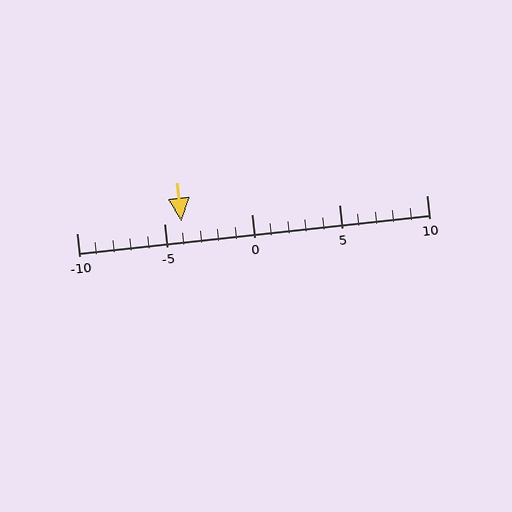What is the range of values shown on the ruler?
The ruler shows values from -10 to 10.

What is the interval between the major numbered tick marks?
The major tick marks are spaced 5 units apart.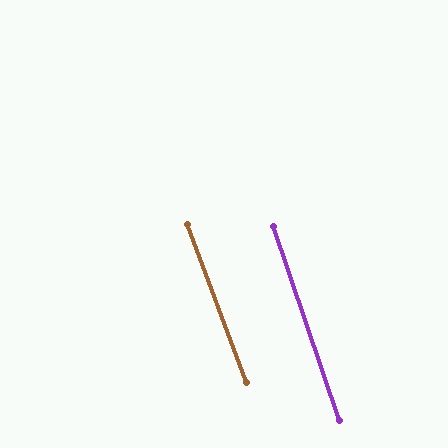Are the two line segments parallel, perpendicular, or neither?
Parallel — their directions differ by only 1.9°.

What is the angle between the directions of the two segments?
Approximately 2 degrees.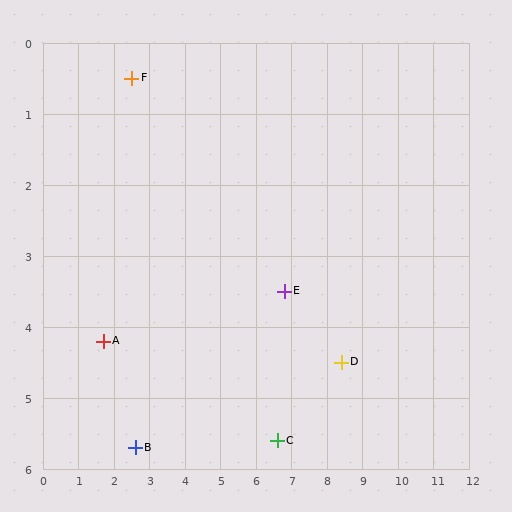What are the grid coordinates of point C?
Point C is at approximately (6.6, 5.6).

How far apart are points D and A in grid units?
Points D and A are about 6.7 grid units apart.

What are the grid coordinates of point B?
Point B is at approximately (2.6, 5.7).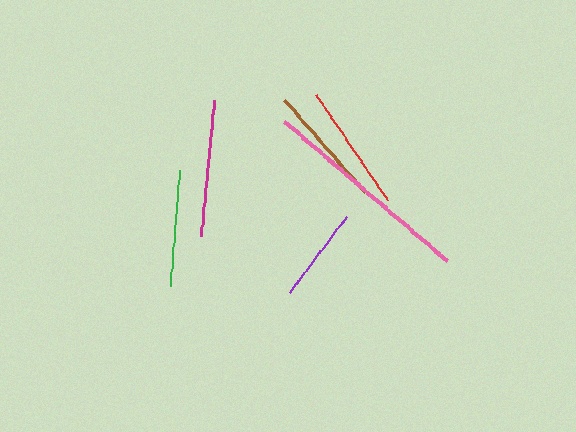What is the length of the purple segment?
The purple segment is approximately 95 pixels long.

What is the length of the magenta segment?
The magenta segment is approximately 137 pixels long.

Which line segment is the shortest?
The purple line is the shortest at approximately 95 pixels.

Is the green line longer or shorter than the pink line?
The pink line is longer than the green line.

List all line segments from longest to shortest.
From longest to shortest: pink, magenta, red, brown, green, purple.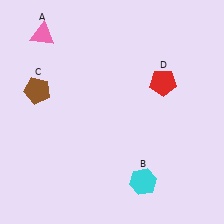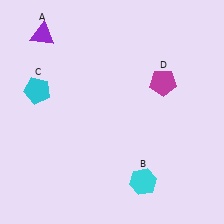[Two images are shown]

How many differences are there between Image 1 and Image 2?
There are 3 differences between the two images.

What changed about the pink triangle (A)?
In Image 1, A is pink. In Image 2, it changed to purple.